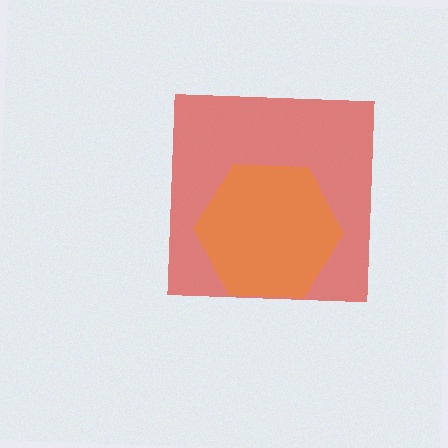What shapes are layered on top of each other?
The layered shapes are: a red square, an orange hexagon.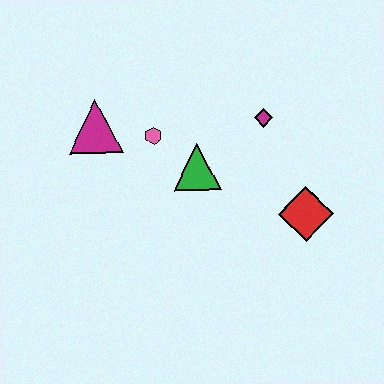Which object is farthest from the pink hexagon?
The red diamond is farthest from the pink hexagon.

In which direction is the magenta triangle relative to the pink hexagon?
The magenta triangle is to the left of the pink hexagon.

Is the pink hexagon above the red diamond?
Yes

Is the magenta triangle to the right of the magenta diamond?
No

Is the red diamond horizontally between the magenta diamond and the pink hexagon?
No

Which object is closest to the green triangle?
The pink hexagon is closest to the green triangle.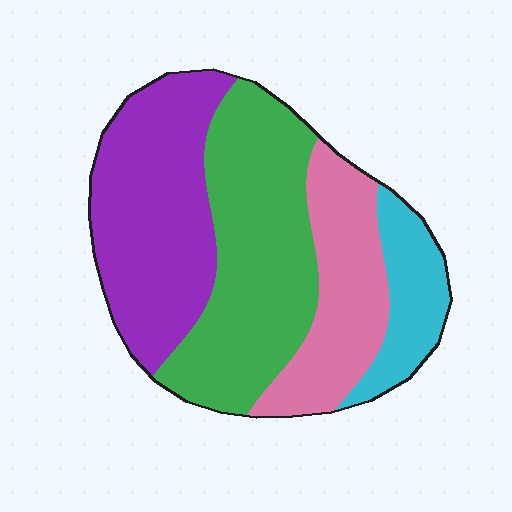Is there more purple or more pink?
Purple.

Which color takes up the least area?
Cyan, at roughly 10%.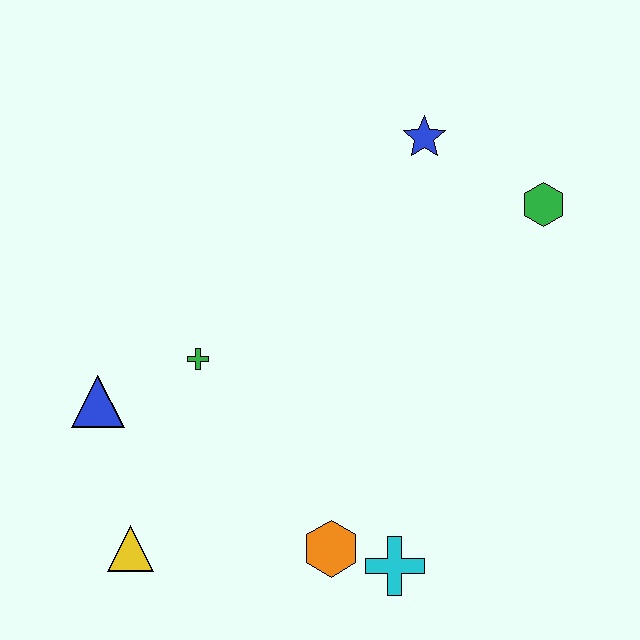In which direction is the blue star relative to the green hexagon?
The blue star is to the left of the green hexagon.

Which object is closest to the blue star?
The green hexagon is closest to the blue star.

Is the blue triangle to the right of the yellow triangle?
No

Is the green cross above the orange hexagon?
Yes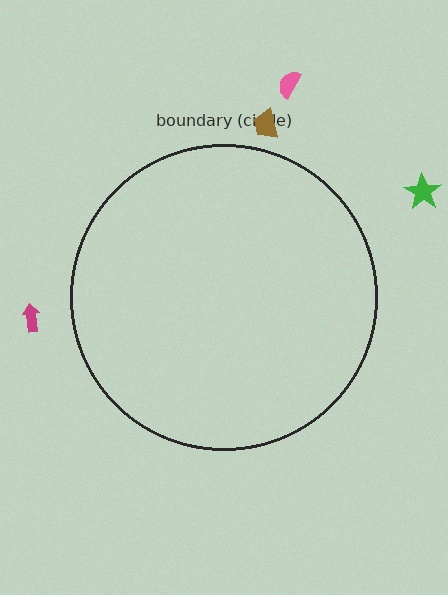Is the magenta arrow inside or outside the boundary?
Outside.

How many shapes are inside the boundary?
0 inside, 4 outside.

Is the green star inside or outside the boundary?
Outside.